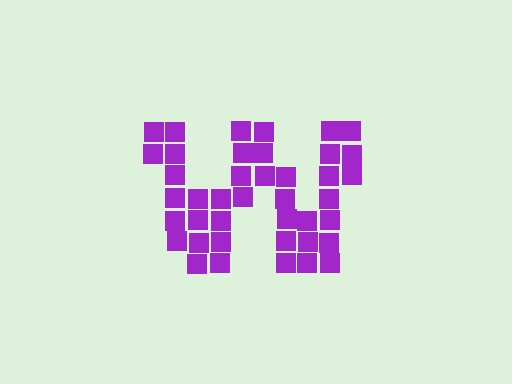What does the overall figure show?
The overall figure shows the letter W.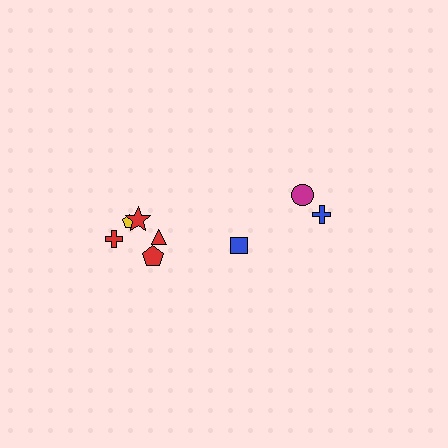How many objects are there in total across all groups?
There are 8 objects.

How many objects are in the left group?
There are 5 objects.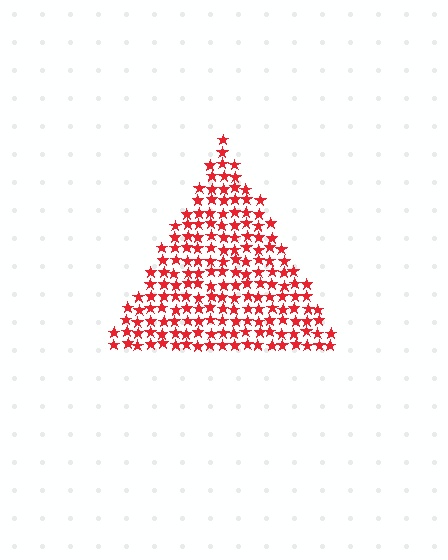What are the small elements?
The small elements are stars.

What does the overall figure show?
The overall figure shows a triangle.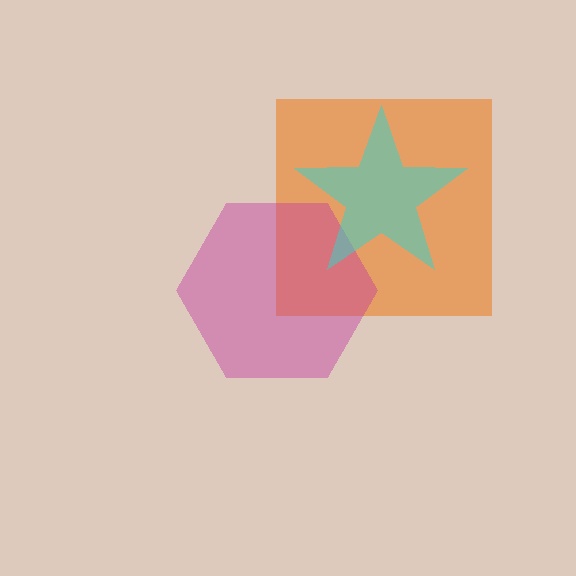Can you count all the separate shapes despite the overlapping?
Yes, there are 3 separate shapes.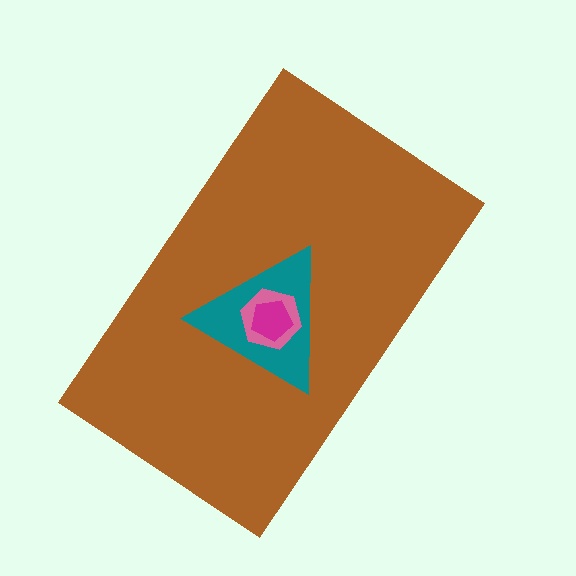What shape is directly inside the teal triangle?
The pink hexagon.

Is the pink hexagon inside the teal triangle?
Yes.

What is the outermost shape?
The brown rectangle.